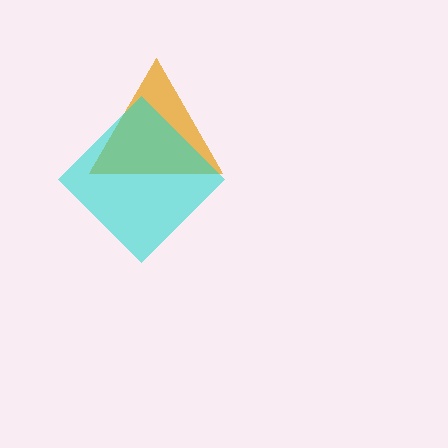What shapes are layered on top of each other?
The layered shapes are: an orange triangle, a cyan diamond.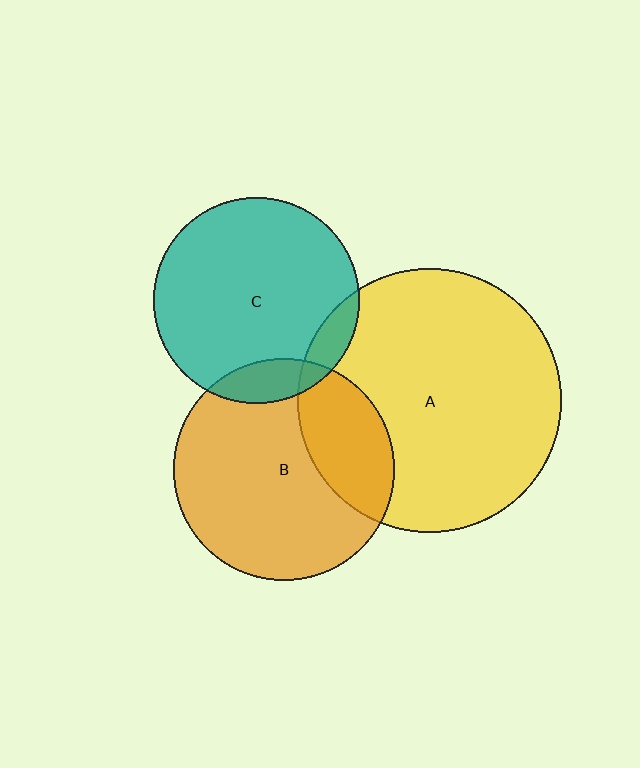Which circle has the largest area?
Circle A (yellow).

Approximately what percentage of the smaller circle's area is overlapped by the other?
Approximately 10%.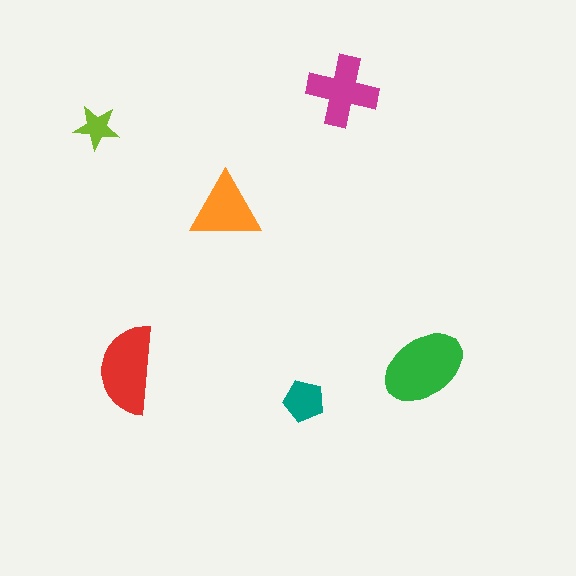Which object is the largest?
The green ellipse.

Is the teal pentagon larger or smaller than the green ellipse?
Smaller.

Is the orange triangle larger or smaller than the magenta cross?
Smaller.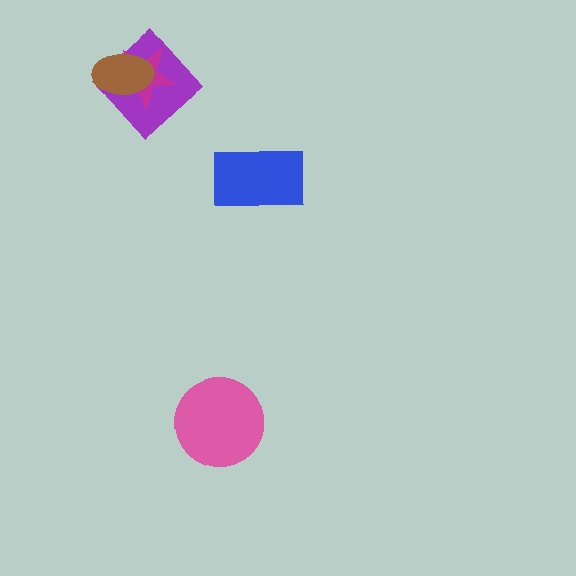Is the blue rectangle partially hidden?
No, no other shape covers it.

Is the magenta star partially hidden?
Yes, it is partially covered by another shape.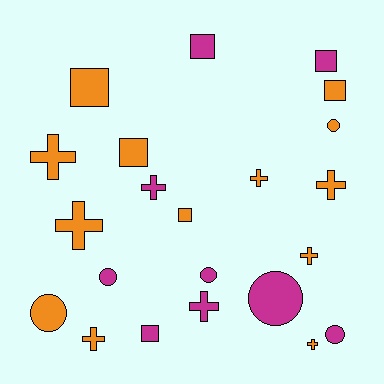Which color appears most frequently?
Orange, with 13 objects.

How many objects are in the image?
There are 22 objects.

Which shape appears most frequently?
Cross, with 9 objects.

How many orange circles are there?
There are 2 orange circles.